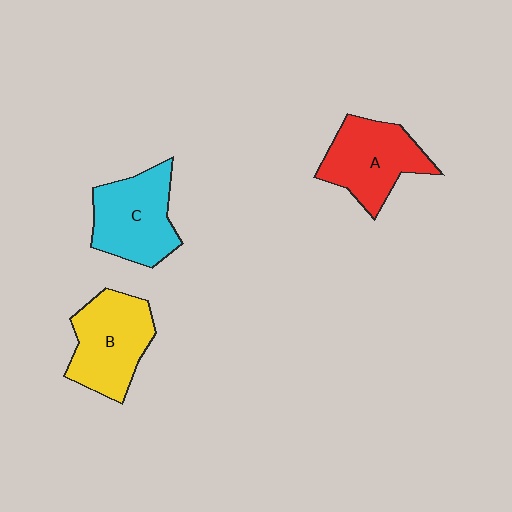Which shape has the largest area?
Shape B (yellow).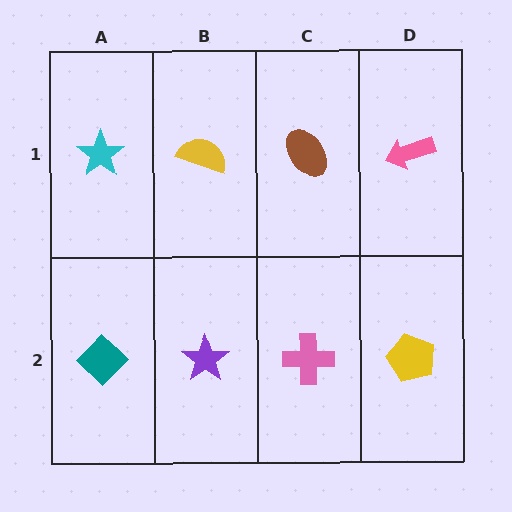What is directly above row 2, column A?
A cyan star.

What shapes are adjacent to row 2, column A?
A cyan star (row 1, column A), a purple star (row 2, column B).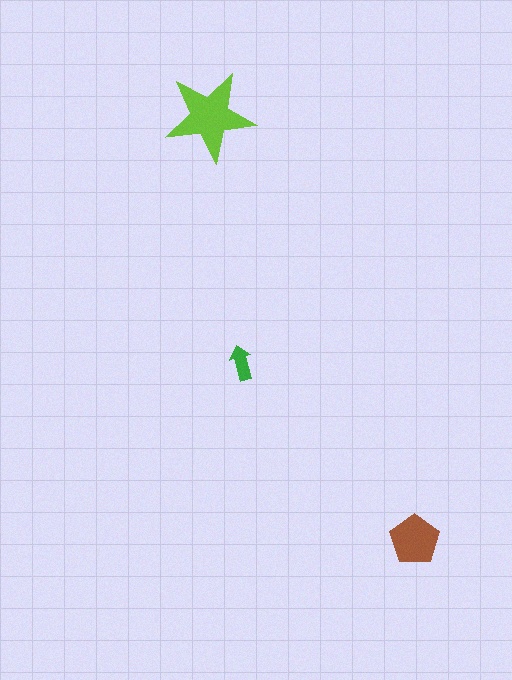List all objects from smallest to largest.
The green arrow, the brown pentagon, the lime star.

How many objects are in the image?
There are 3 objects in the image.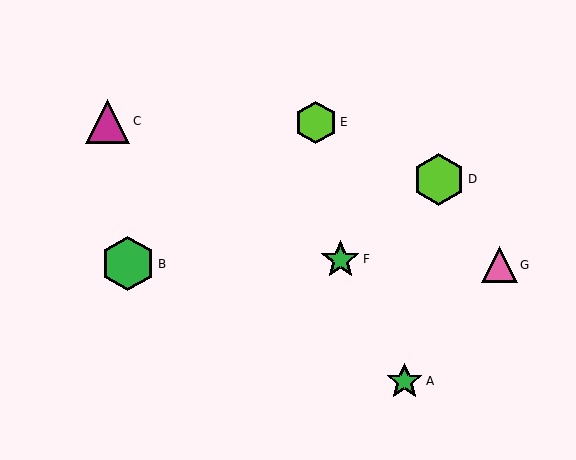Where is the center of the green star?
The center of the green star is at (340, 260).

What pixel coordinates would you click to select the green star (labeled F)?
Click at (340, 260) to select the green star F.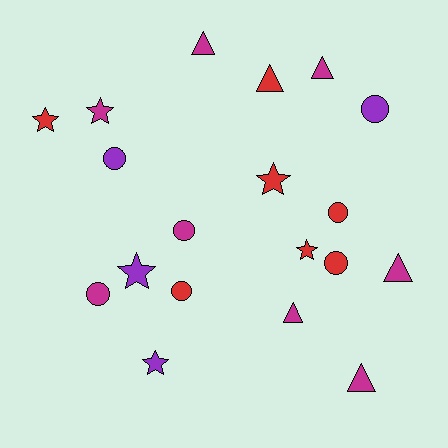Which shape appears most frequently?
Circle, with 7 objects.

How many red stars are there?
There are 3 red stars.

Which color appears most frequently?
Magenta, with 8 objects.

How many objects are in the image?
There are 19 objects.